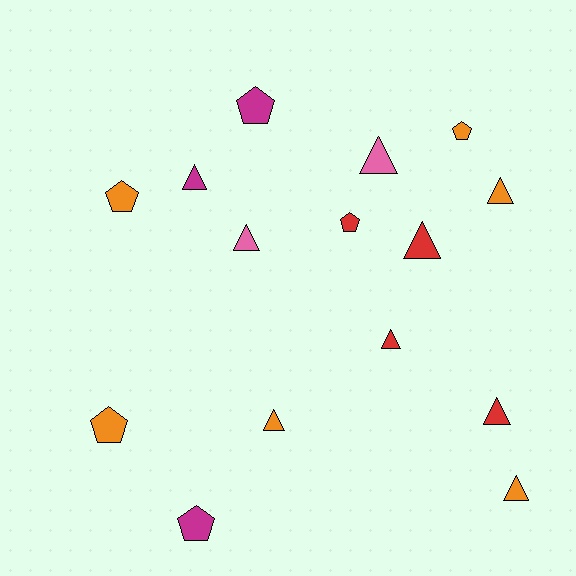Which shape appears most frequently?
Triangle, with 9 objects.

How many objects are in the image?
There are 15 objects.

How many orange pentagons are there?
There are 3 orange pentagons.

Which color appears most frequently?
Orange, with 6 objects.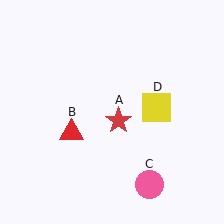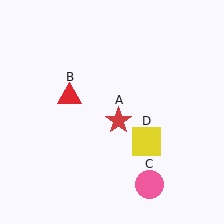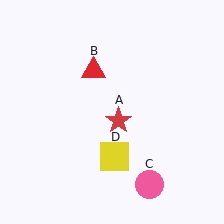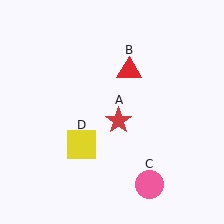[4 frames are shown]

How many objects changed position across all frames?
2 objects changed position: red triangle (object B), yellow square (object D).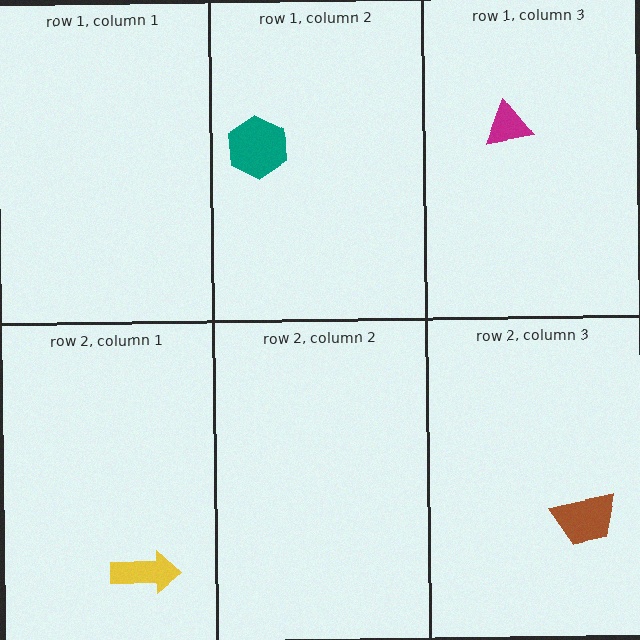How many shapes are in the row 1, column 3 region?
1.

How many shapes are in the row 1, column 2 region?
1.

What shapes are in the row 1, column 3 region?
The magenta triangle.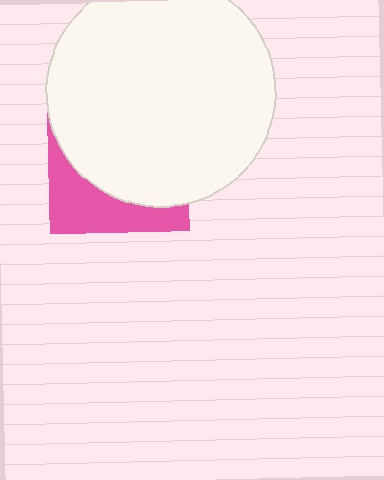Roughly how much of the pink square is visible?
A small part of it is visible (roughly 32%).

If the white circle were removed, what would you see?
You would see the complete pink square.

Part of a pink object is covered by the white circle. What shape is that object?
It is a square.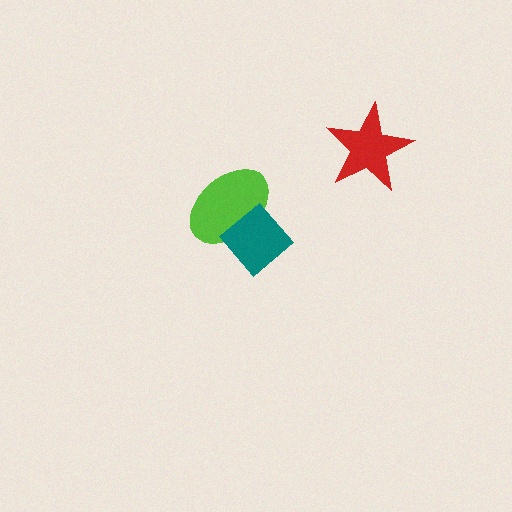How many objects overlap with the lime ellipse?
1 object overlaps with the lime ellipse.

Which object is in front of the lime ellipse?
The teal diamond is in front of the lime ellipse.